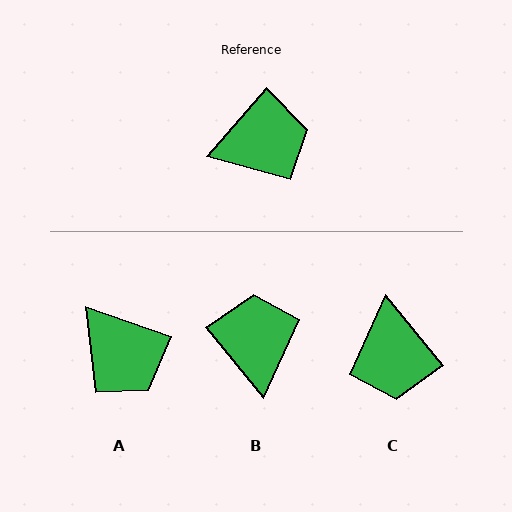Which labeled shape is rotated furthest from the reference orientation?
C, about 99 degrees away.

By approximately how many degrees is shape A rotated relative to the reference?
Approximately 68 degrees clockwise.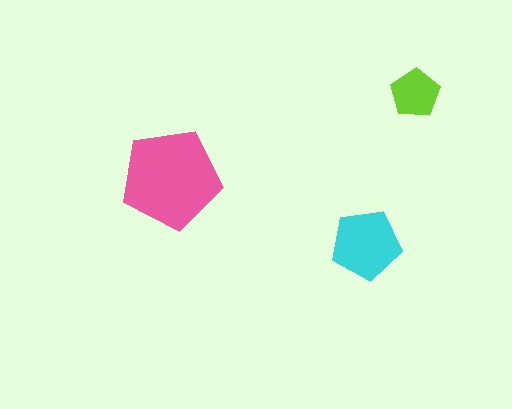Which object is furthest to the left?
The pink pentagon is leftmost.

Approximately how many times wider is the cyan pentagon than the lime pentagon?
About 1.5 times wider.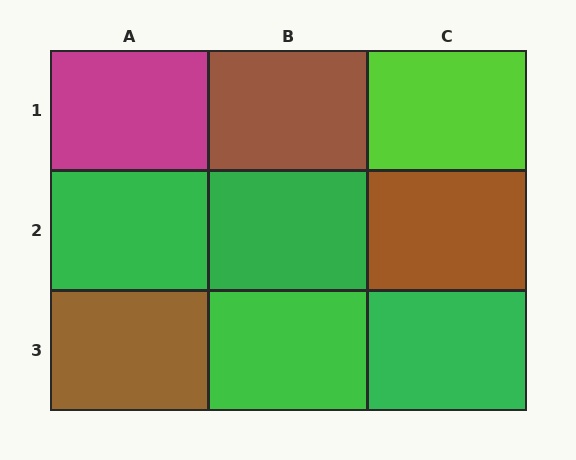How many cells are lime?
1 cell is lime.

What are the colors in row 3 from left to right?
Brown, green, green.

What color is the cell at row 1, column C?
Lime.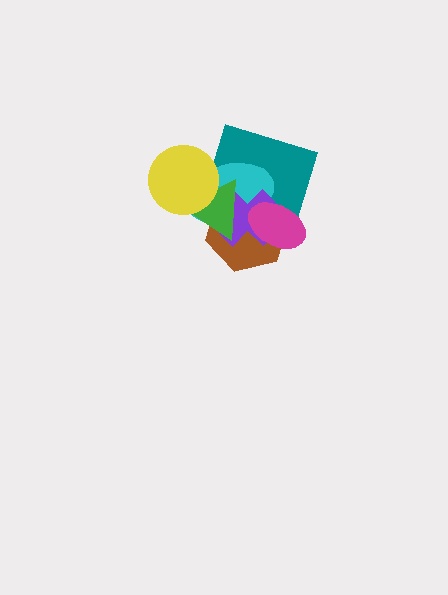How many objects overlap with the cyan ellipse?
6 objects overlap with the cyan ellipse.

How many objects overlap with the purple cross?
5 objects overlap with the purple cross.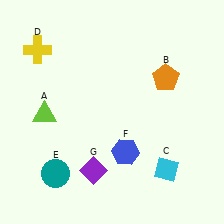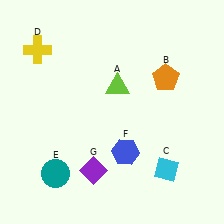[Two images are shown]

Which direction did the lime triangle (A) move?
The lime triangle (A) moved right.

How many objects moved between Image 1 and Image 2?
1 object moved between the two images.